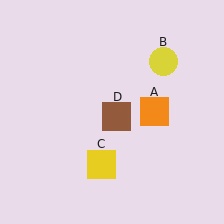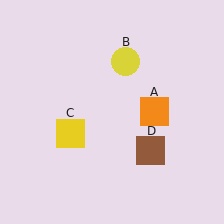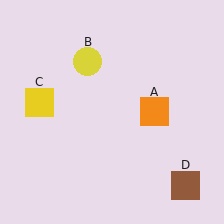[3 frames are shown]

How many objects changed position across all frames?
3 objects changed position: yellow circle (object B), yellow square (object C), brown square (object D).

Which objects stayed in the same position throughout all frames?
Orange square (object A) remained stationary.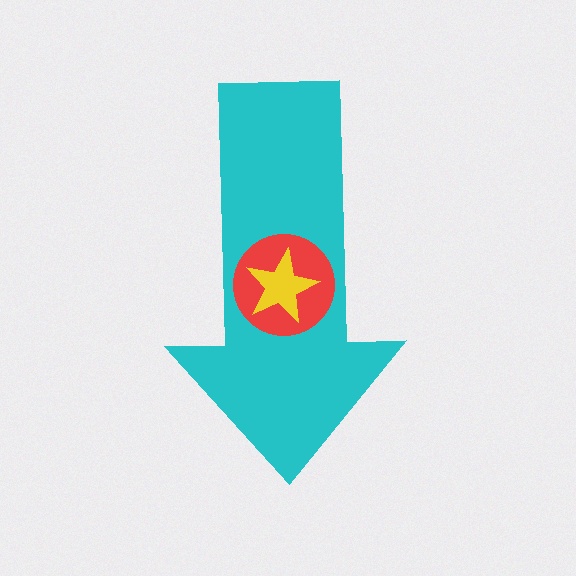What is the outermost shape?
The cyan arrow.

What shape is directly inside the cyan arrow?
The red circle.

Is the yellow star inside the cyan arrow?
Yes.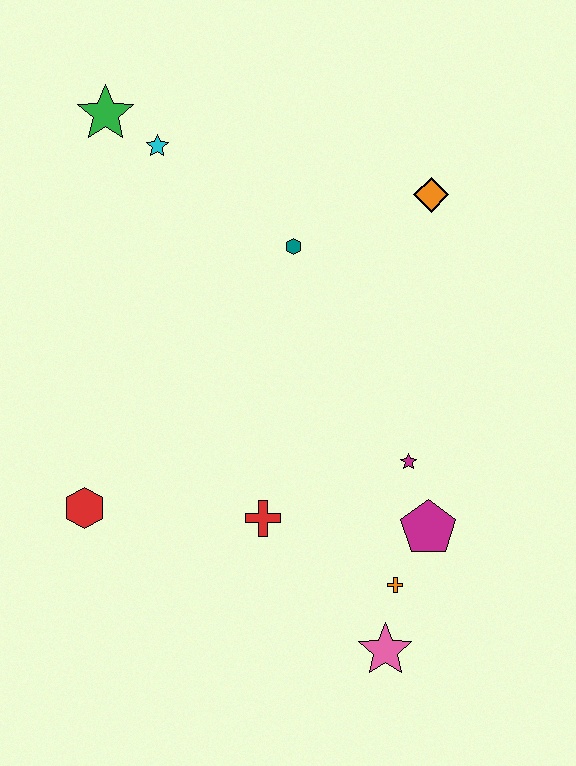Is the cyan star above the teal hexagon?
Yes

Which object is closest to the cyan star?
The green star is closest to the cyan star.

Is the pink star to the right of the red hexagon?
Yes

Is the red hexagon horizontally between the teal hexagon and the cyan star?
No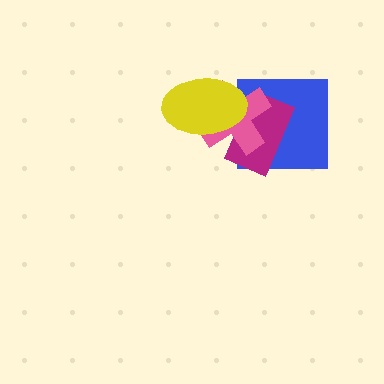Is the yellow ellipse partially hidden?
No, no other shape covers it.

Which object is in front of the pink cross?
The yellow ellipse is in front of the pink cross.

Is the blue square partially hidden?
Yes, it is partially covered by another shape.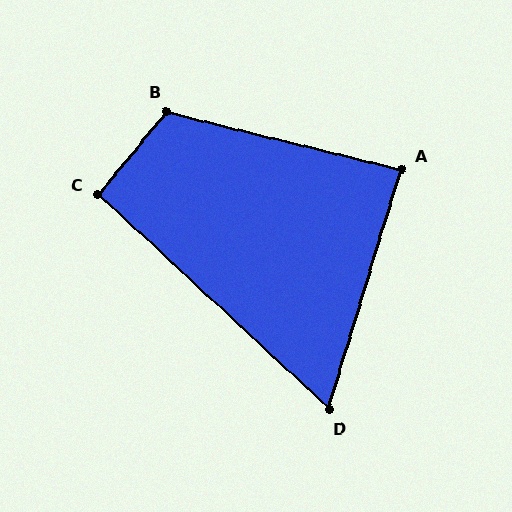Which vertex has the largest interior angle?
B, at approximately 116 degrees.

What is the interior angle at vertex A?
Approximately 87 degrees (approximately right).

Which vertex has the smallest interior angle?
D, at approximately 64 degrees.